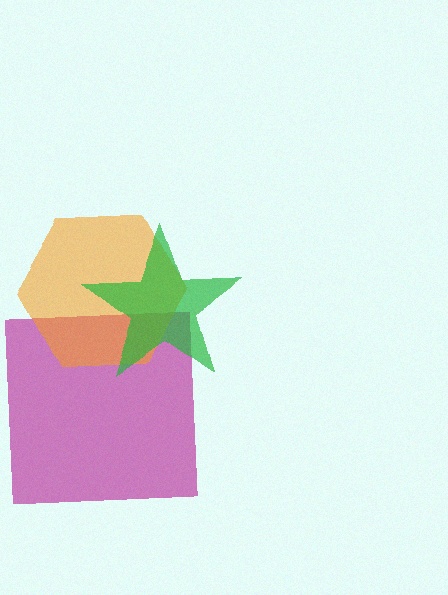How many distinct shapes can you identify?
There are 3 distinct shapes: a magenta square, an orange hexagon, a green star.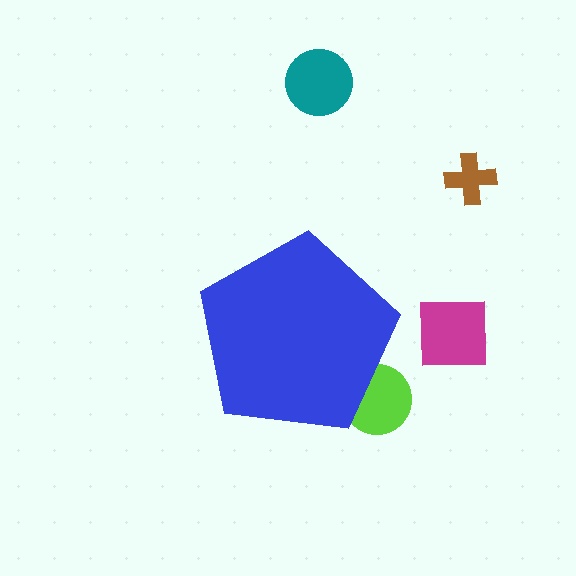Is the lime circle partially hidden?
Yes, the lime circle is partially hidden behind the blue pentagon.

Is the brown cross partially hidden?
No, the brown cross is fully visible.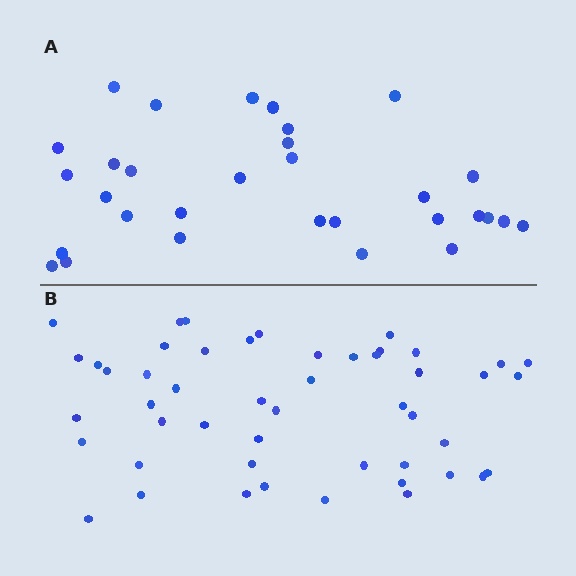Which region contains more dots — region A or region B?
Region B (the bottom region) has more dots.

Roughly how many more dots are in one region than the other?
Region B has approximately 20 more dots than region A.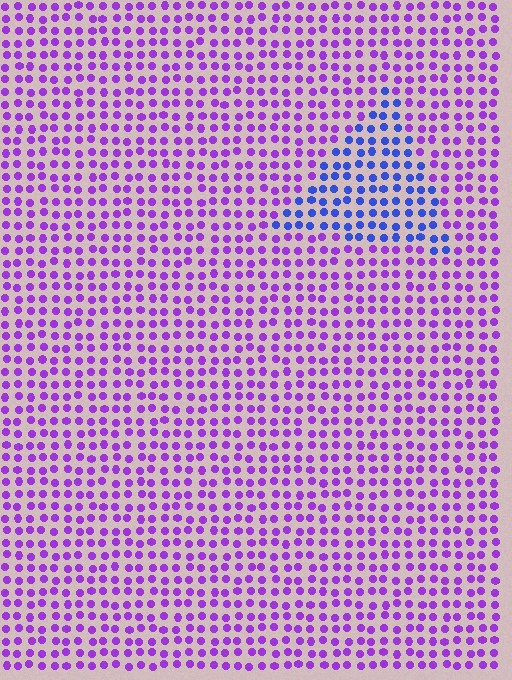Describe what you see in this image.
The image is filled with small purple elements in a uniform arrangement. A triangle-shaped region is visible where the elements are tinted to a slightly different hue, forming a subtle color boundary.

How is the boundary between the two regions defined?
The boundary is defined purely by a slight shift in hue (about 48 degrees). Spacing, size, and orientation are identical on both sides.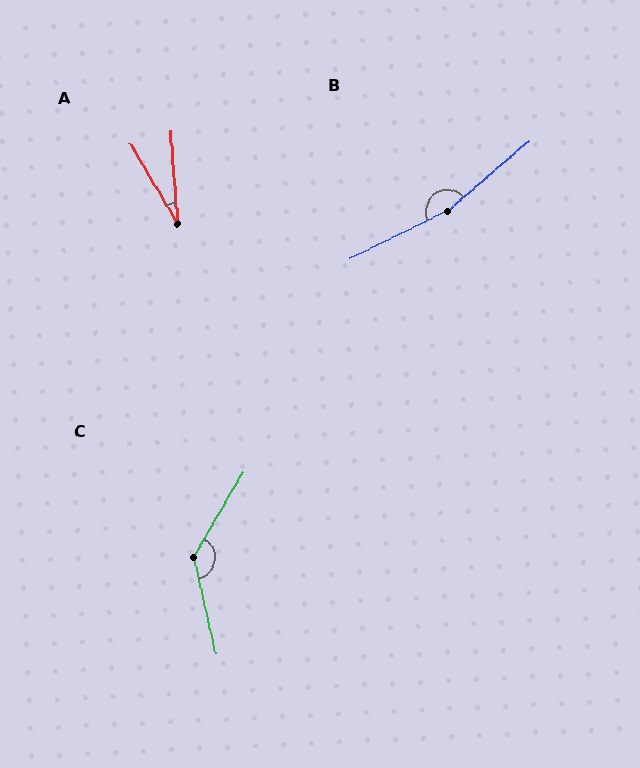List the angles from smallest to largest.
A (26°), C (137°), B (166°).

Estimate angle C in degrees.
Approximately 137 degrees.